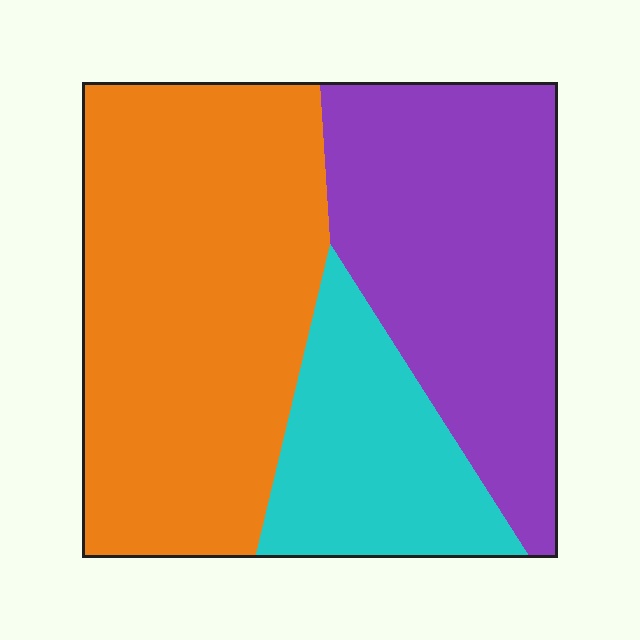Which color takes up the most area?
Orange, at roughly 45%.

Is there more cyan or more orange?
Orange.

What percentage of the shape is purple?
Purple covers 34% of the shape.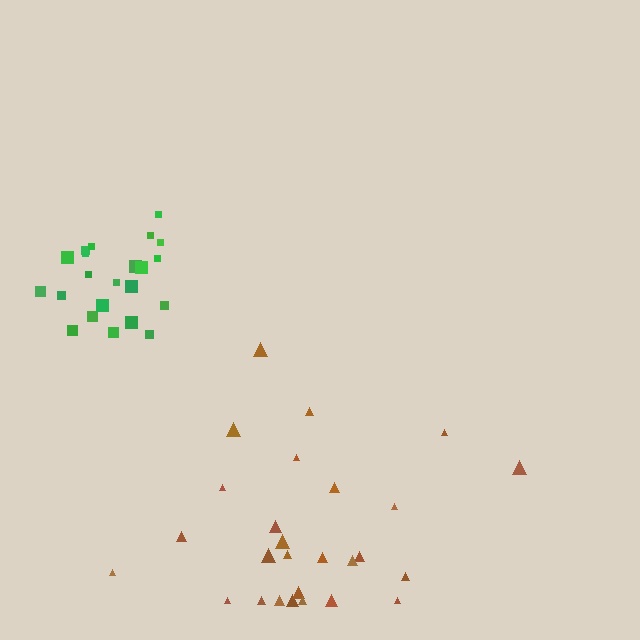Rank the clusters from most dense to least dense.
green, brown.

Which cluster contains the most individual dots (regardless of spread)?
Brown (27).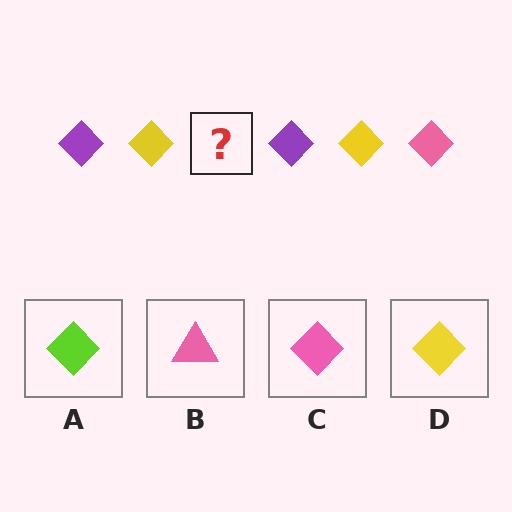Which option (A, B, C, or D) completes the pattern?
C.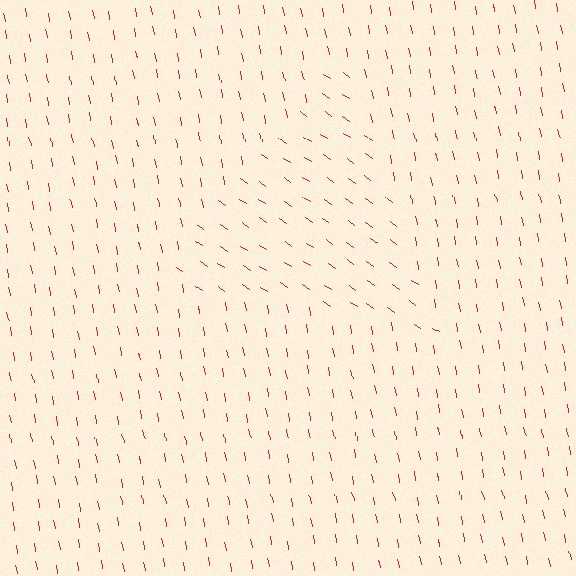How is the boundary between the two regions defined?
The boundary is defined purely by a change in line orientation (approximately 45 degrees difference). All lines are the same color and thickness.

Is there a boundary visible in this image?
Yes, there is a texture boundary formed by a change in line orientation.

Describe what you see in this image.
The image is filled with small red line segments. A triangle region in the image has lines oriented differently from the surrounding lines, creating a visible texture boundary.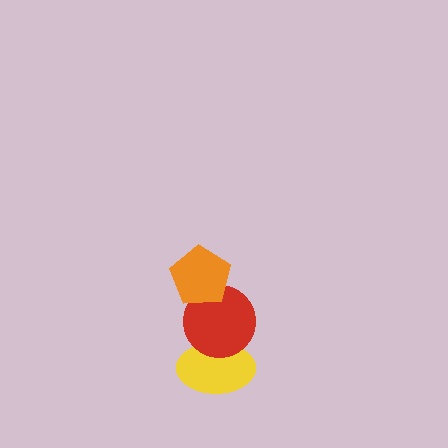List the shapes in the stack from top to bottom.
From top to bottom: the orange pentagon, the red circle, the yellow ellipse.